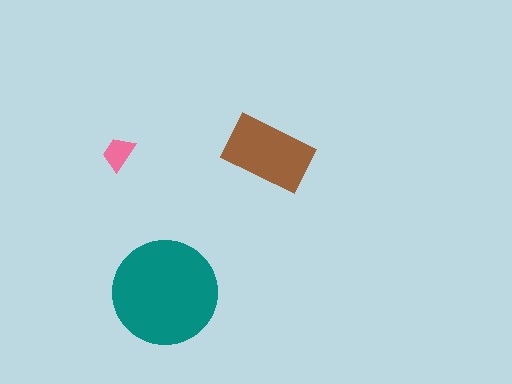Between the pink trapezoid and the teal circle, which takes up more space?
The teal circle.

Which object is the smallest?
The pink trapezoid.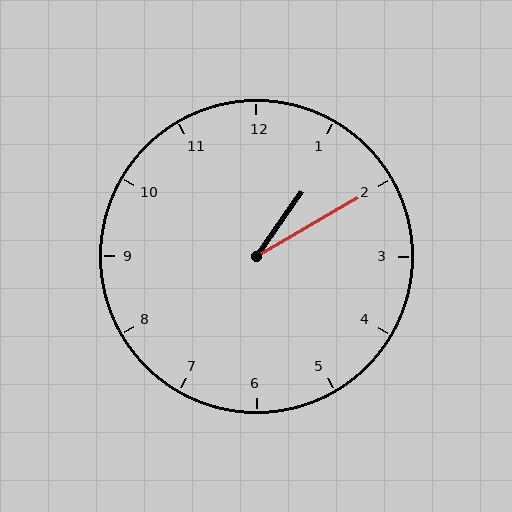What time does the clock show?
1:10.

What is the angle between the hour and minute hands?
Approximately 25 degrees.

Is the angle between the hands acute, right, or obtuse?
It is acute.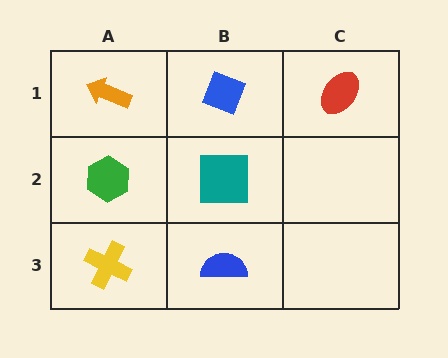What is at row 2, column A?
A green hexagon.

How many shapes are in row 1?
3 shapes.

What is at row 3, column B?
A blue semicircle.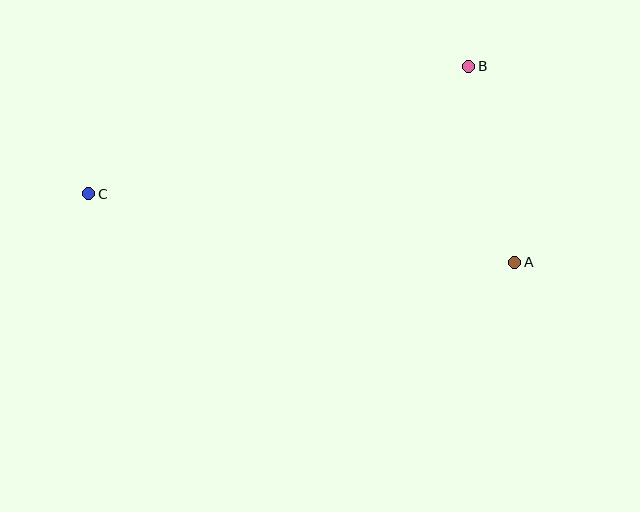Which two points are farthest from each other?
Points A and C are farthest from each other.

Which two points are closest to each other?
Points A and B are closest to each other.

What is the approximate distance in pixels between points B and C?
The distance between B and C is approximately 401 pixels.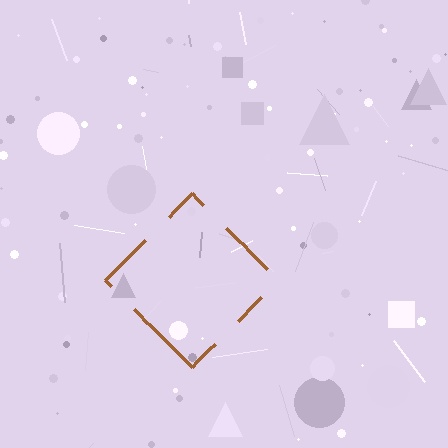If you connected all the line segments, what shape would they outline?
They would outline a diamond.